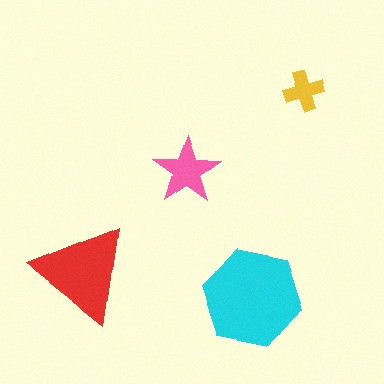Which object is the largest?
The cyan hexagon.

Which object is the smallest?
The yellow cross.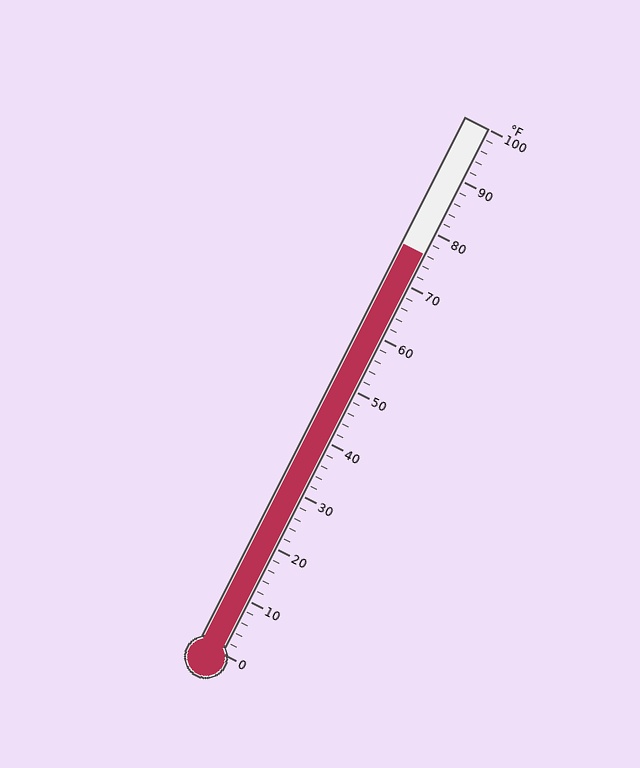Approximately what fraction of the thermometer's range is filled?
The thermometer is filled to approximately 75% of its range.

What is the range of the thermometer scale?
The thermometer scale ranges from 0°F to 100°F.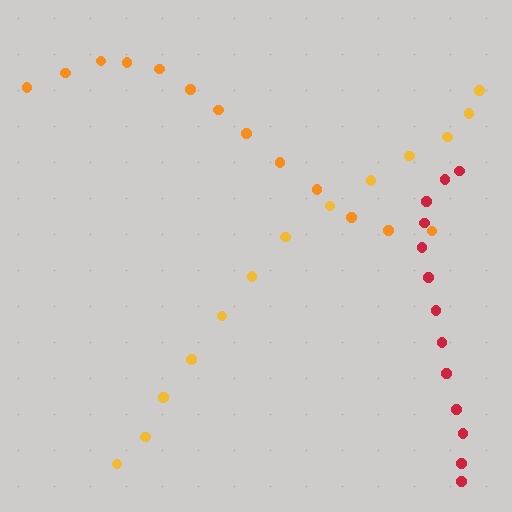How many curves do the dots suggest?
There are 3 distinct paths.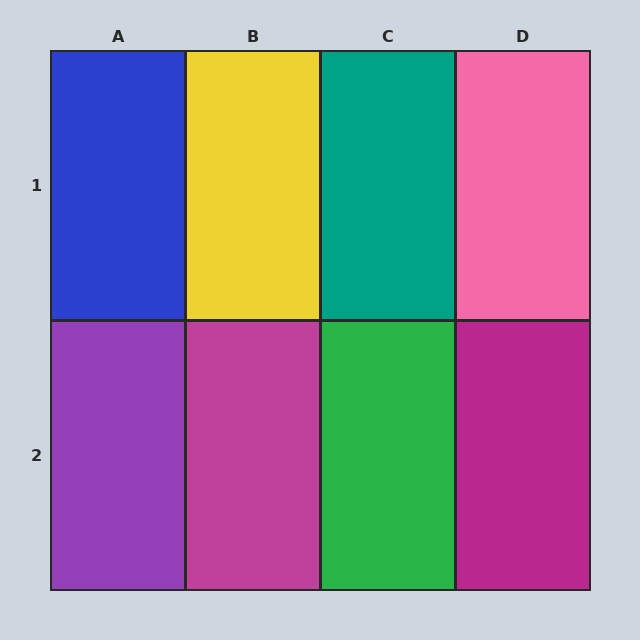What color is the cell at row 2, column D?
Magenta.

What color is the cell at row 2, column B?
Magenta.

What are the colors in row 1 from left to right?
Blue, yellow, teal, pink.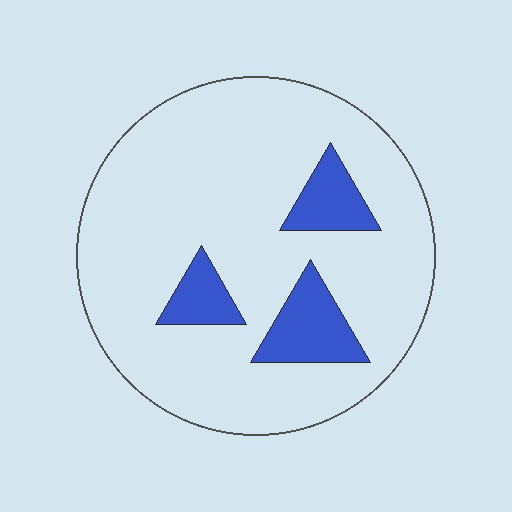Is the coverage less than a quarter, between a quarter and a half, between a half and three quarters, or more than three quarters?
Less than a quarter.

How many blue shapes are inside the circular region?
3.